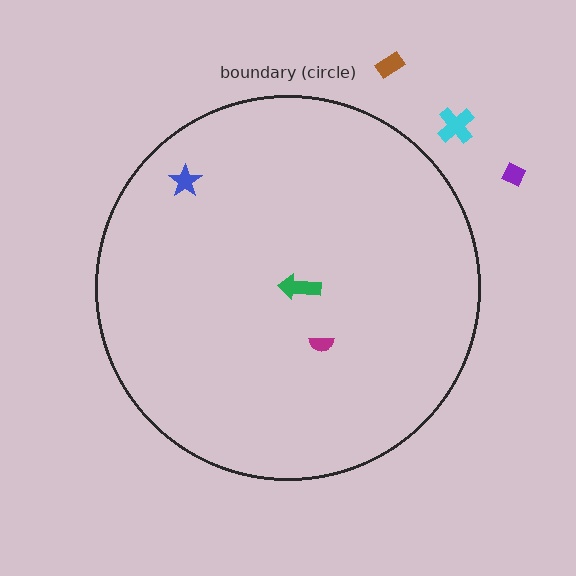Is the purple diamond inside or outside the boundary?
Outside.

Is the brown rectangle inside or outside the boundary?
Outside.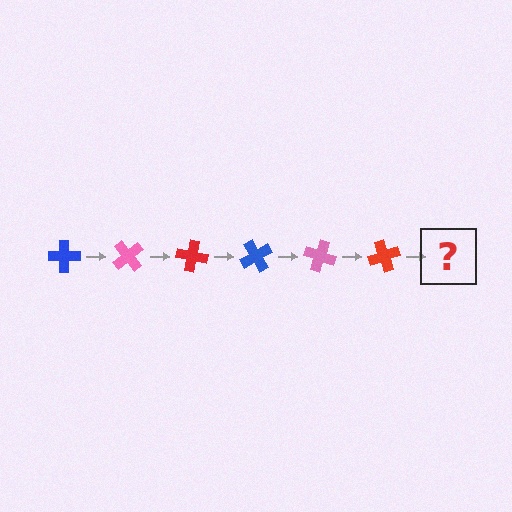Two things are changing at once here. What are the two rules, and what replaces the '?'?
The two rules are that it rotates 50 degrees each step and the color cycles through blue, pink, and red. The '?' should be a blue cross, rotated 300 degrees from the start.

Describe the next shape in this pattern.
It should be a blue cross, rotated 300 degrees from the start.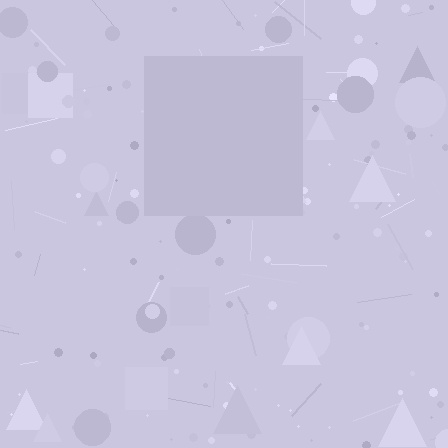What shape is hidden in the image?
A square is hidden in the image.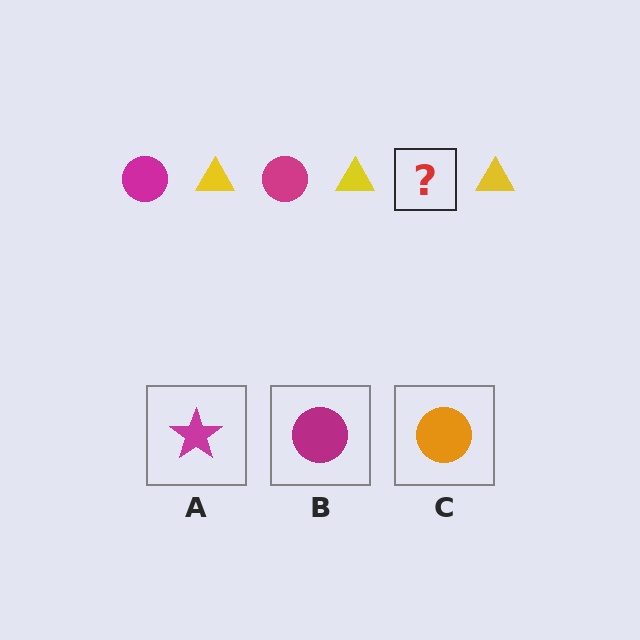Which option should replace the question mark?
Option B.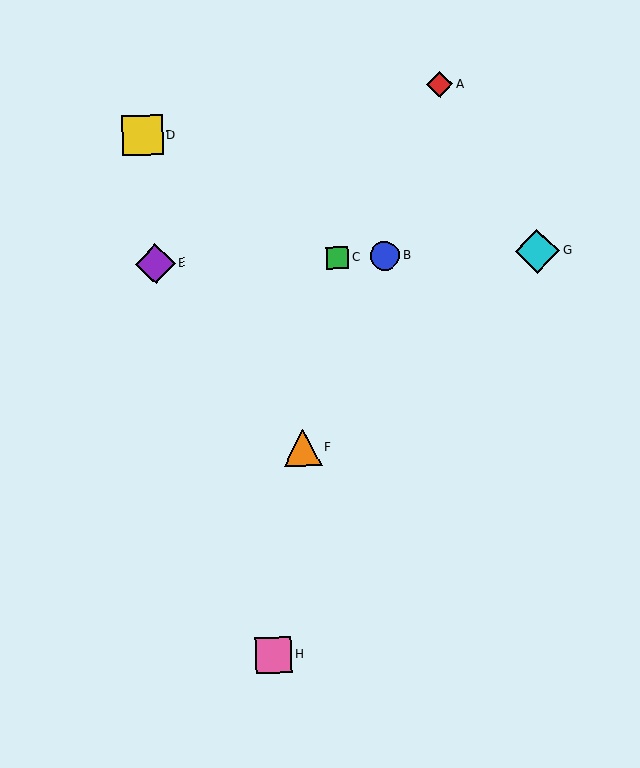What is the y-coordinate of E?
Object E is at y≈264.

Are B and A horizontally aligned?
No, B is at y≈256 and A is at y≈85.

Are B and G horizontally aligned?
Yes, both are at y≈256.